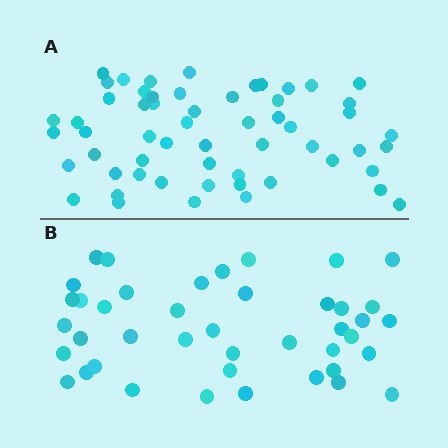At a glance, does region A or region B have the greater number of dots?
Region A (the top region) has more dots.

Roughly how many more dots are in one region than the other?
Region A has approximately 15 more dots than region B.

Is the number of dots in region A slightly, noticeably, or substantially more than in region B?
Region A has noticeably more, but not dramatically so. The ratio is roughly 1.4 to 1.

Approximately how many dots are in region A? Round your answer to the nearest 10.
About 60 dots. (The exact count is 57, which rounds to 60.)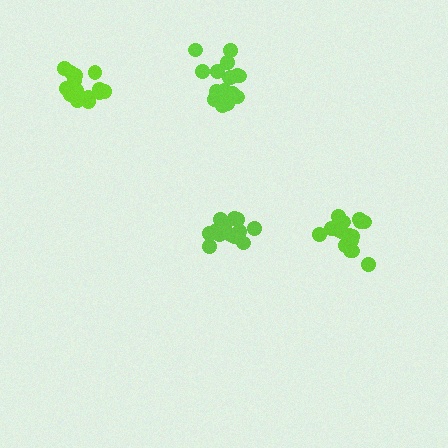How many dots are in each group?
Group 1: 16 dots, Group 2: 15 dots, Group 3: 16 dots, Group 4: 20 dots (67 total).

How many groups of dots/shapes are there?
There are 4 groups.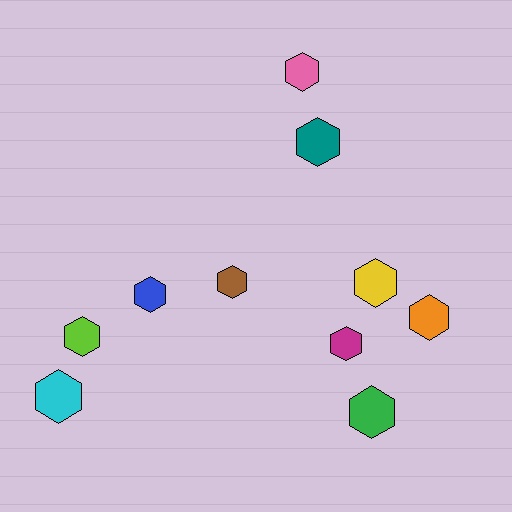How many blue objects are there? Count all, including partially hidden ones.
There is 1 blue object.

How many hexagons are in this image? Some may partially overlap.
There are 10 hexagons.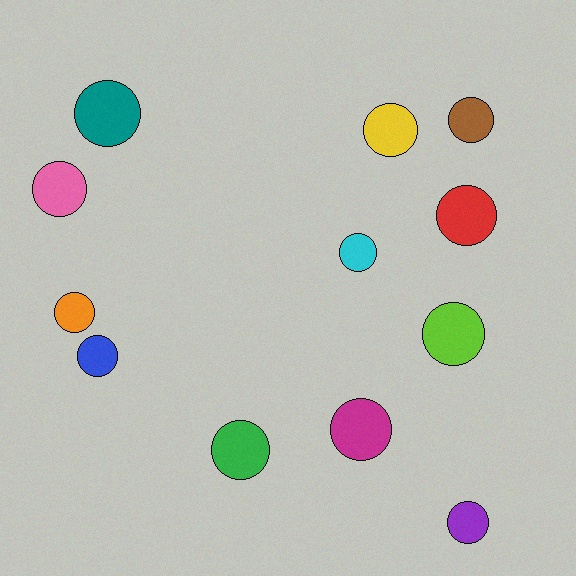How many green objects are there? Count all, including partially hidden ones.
There is 1 green object.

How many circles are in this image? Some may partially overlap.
There are 12 circles.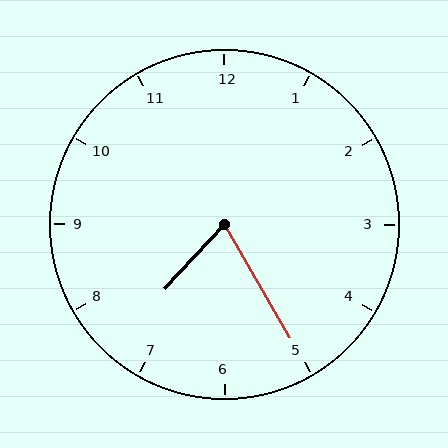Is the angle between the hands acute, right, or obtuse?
It is acute.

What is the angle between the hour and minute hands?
Approximately 72 degrees.